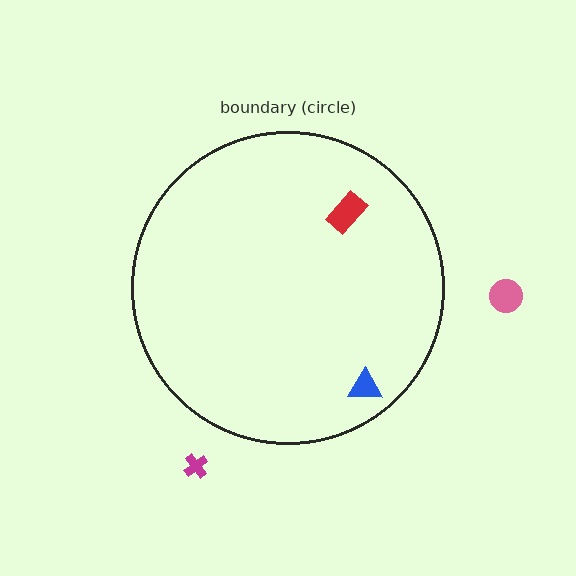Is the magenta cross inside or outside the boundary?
Outside.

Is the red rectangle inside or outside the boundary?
Inside.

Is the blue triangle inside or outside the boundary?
Inside.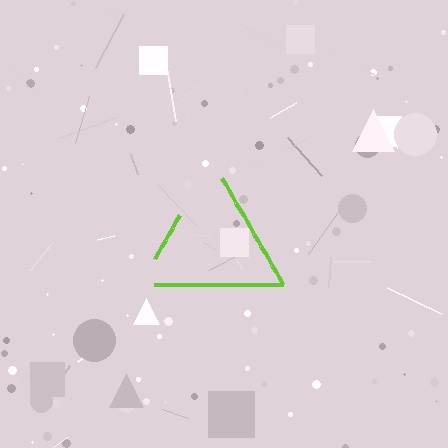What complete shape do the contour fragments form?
The contour fragments form a triangle.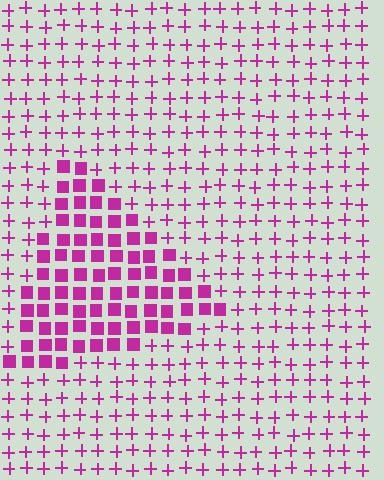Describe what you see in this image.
The image is filled with small magenta elements arranged in a uniform grid. A triangle-shaped region contains squares, while the surrounding area contains plus signs. The boundary is defined purely by the change in element shape.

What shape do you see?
I see a triangle.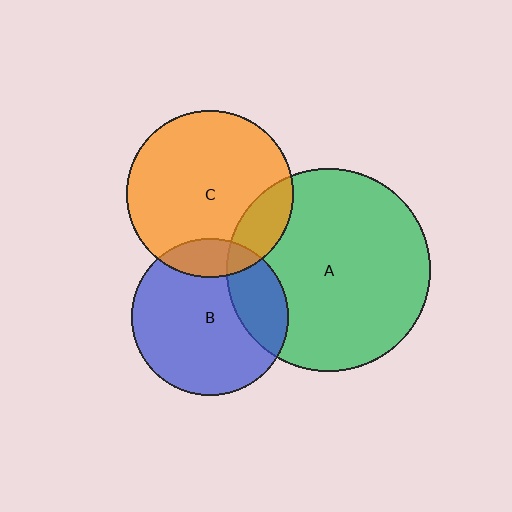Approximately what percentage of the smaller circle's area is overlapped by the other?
Approximately 15%.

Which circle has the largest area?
Circle A (green).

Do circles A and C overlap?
Yes.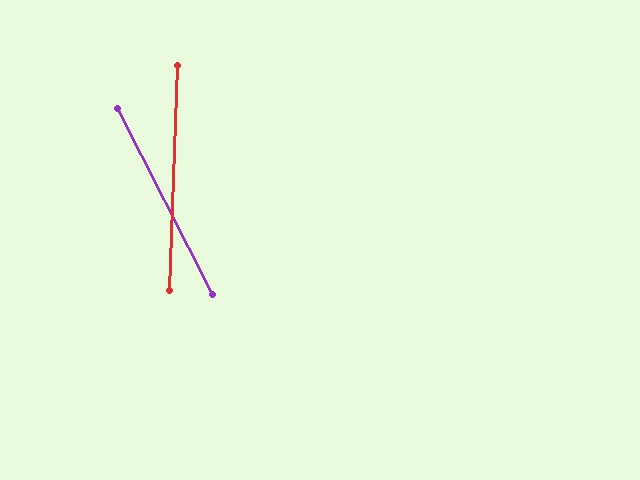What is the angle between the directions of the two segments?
Approximately 29 degrees.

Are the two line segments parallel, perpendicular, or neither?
Neither parallel nor perpendicular — they differ by about 29°.